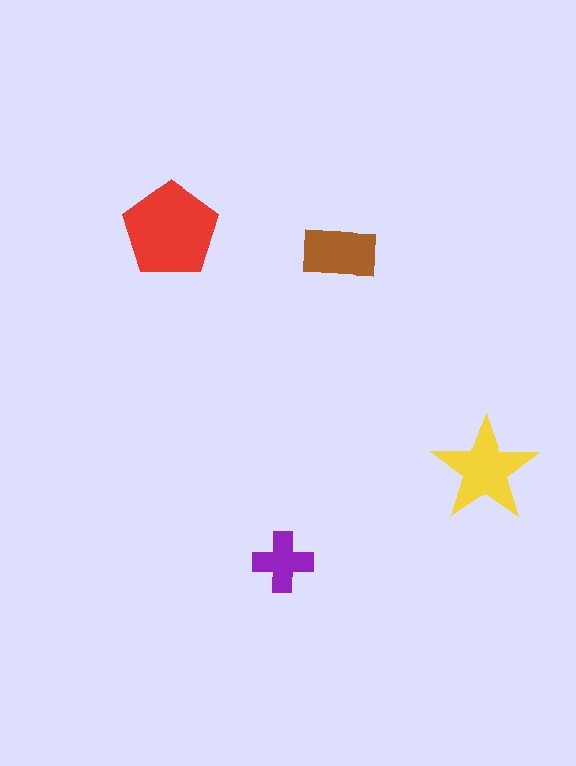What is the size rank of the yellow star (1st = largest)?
2nd.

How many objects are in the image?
There are 4 objects in the image.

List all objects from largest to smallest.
The red pentagon, the yellow star, the brown rectangle, the purple cross.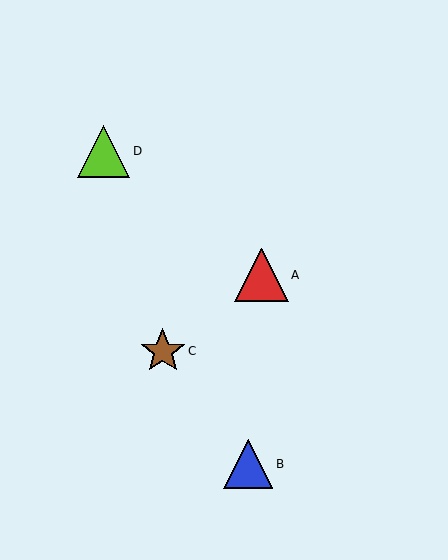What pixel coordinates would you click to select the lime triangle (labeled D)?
Click at (104, 151) to select the lime triangle D.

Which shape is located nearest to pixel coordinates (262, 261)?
The red triangle (labeled A) at (261, 275) is nearest to that location.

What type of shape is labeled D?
Shape D is a lime triangle.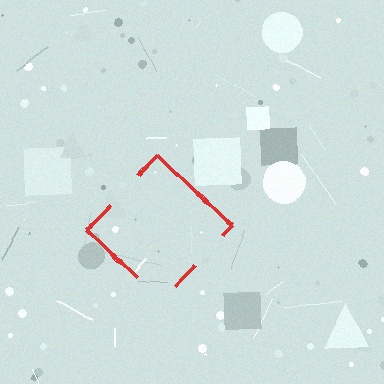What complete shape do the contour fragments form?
The contour fragments form a diamond.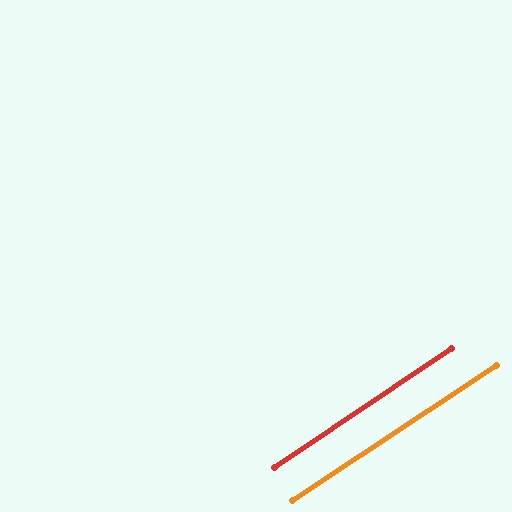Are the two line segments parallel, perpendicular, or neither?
Parallel — their directions differ by only 0.5°.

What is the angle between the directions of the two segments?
Approximately 0 degrees.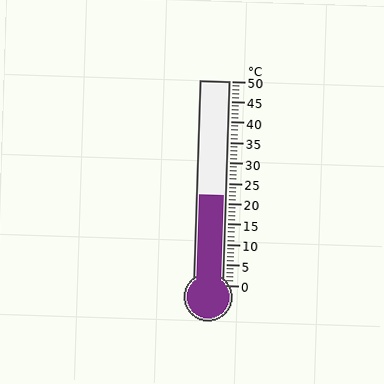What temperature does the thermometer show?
The thermometer shows approximately 22°C.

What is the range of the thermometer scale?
The thermometer scale ranges from 0°C to 50°C.